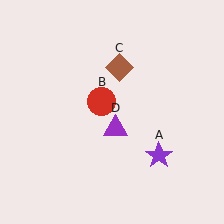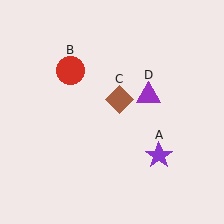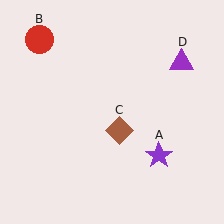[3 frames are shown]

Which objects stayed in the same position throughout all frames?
Purple star (object A) remained stationary.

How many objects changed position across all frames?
3 objects changed position: red circle (object B), brown diamond (object C), purple triangle (object D).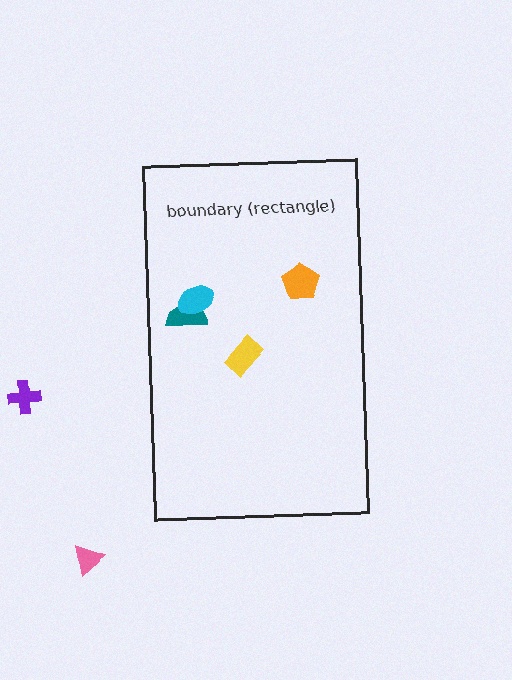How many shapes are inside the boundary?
4 inside, 2 outside.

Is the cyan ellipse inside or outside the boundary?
Inside.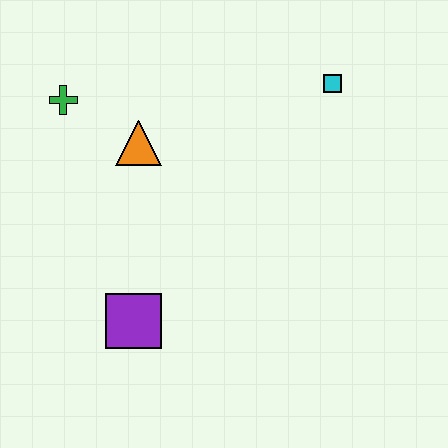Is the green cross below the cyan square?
Yes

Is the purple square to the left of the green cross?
No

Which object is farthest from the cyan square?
The purple square is farthest from the cyan square.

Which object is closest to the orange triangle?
The green cross is closest to the orange triangle.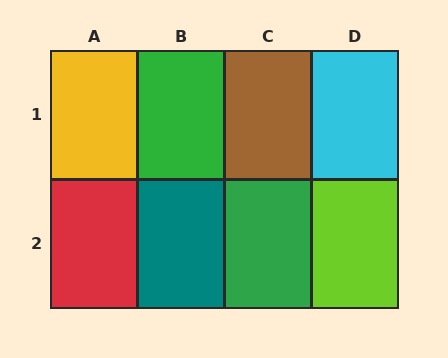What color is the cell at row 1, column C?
Brown.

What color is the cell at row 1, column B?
Green.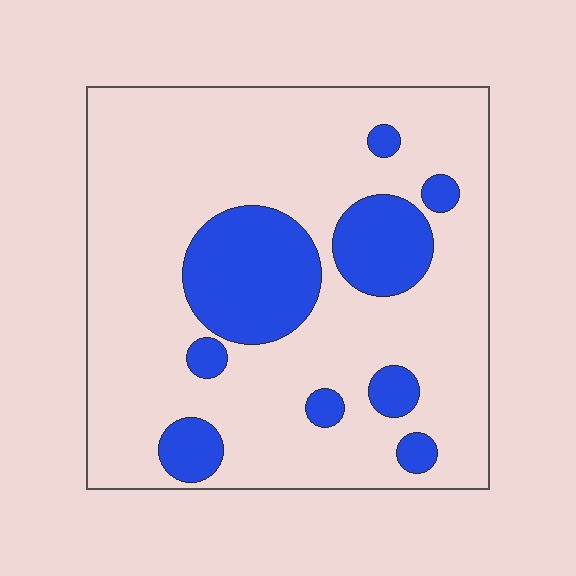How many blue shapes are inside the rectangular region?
9.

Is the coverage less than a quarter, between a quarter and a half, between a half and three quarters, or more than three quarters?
Less than a quarter.